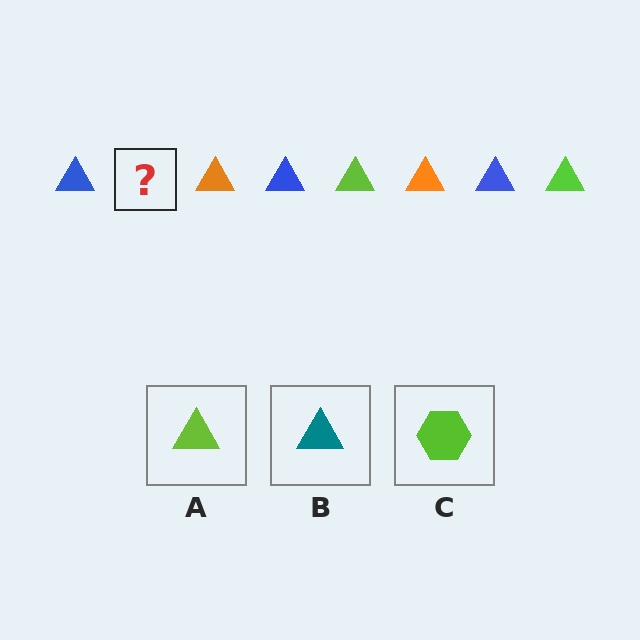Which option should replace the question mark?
Option A.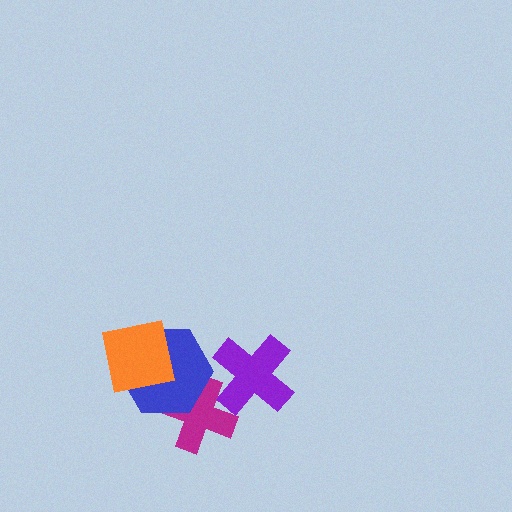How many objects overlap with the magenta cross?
2 objects overlap with the magenta cross.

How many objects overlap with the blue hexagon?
2 objects overlap with the blue hexagon.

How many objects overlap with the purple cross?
1 object overlaps with the purple cross.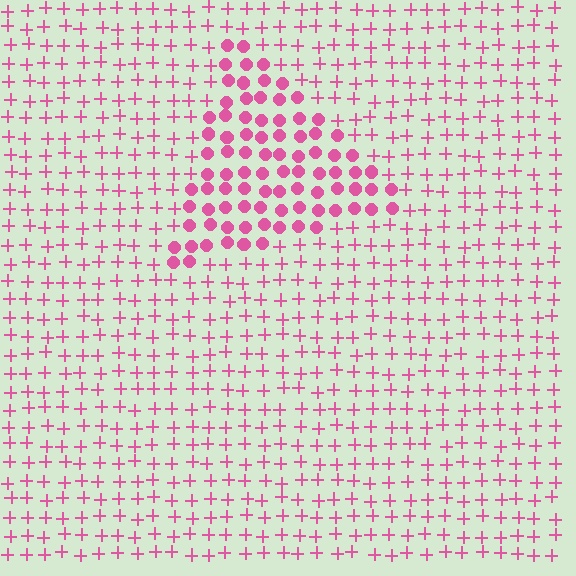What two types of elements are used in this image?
The image uses circles inside the triangle region and plus signs outside it.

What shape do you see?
I see a triangle.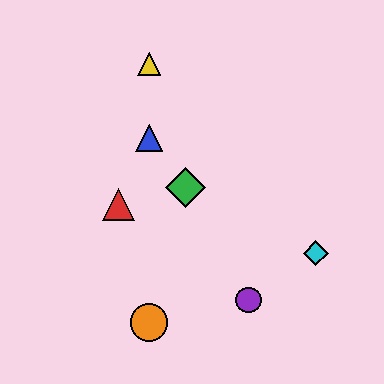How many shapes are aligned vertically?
3 shapes (the blue triangle, the yellow triangle, the orange circle) are aligned vertically.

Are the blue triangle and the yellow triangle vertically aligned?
Yes, both are at x≈149.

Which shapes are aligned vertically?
The blue triangle, the yellow triangle, the orange circle are aligned vertically.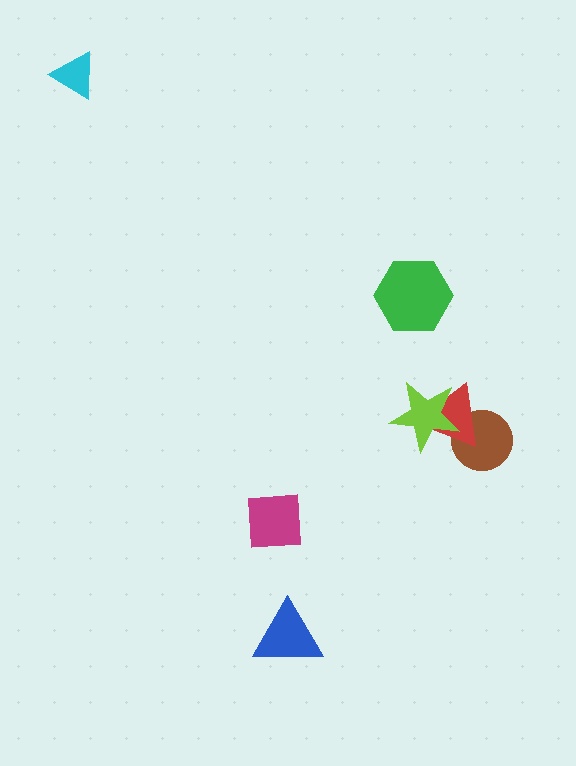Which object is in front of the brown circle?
The red triangle is in front of the brown circle.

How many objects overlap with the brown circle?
1 object overlaps with the brown circle.